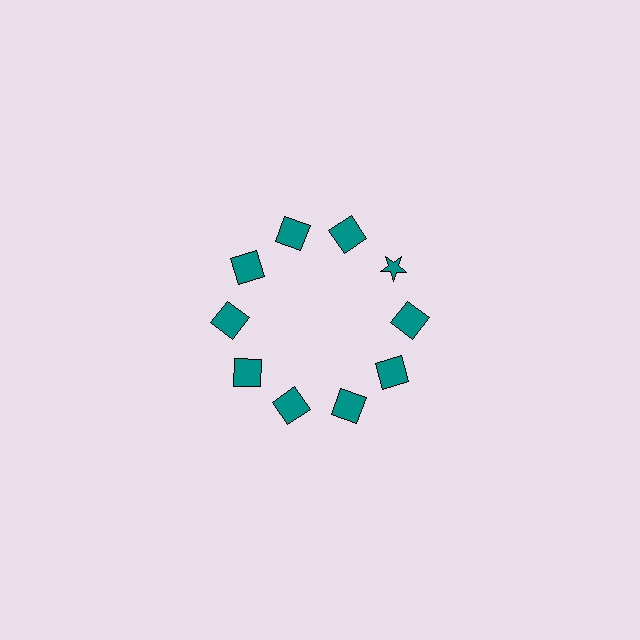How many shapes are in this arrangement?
There are 10 shapes arranged in a ring pattern.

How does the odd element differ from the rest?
It has a different shape: star instead of square.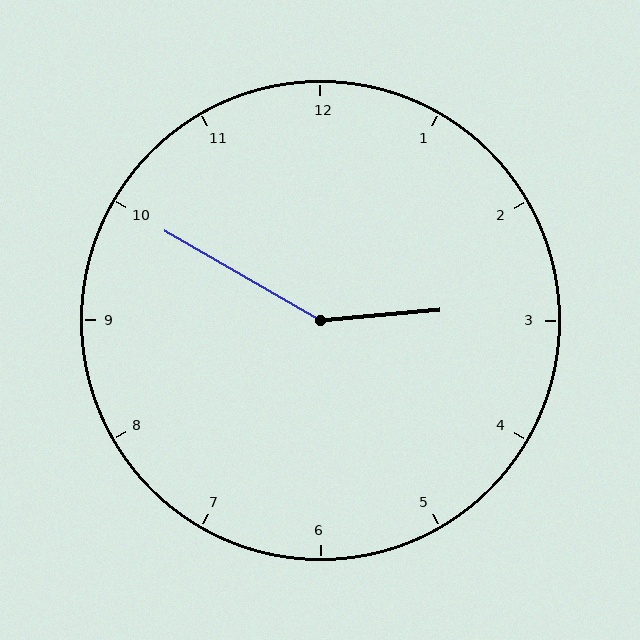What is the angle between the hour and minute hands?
Approximately 145 degrees.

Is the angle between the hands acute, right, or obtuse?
It is obtuse.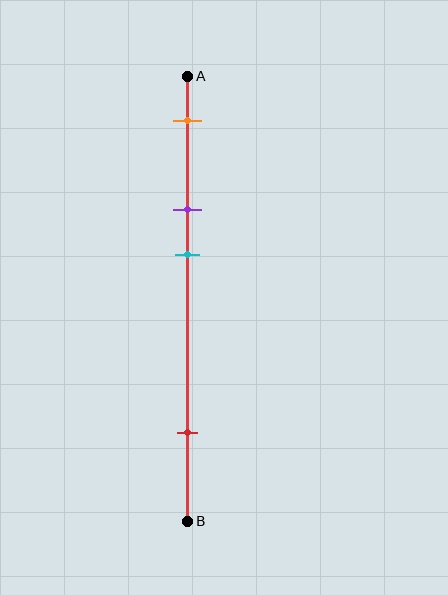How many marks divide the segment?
There are 4 marks dividing the segment.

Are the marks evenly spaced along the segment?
No, the marks are not evenly spaced.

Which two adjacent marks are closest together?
The purple and cyan marks are the closest adjacent pair.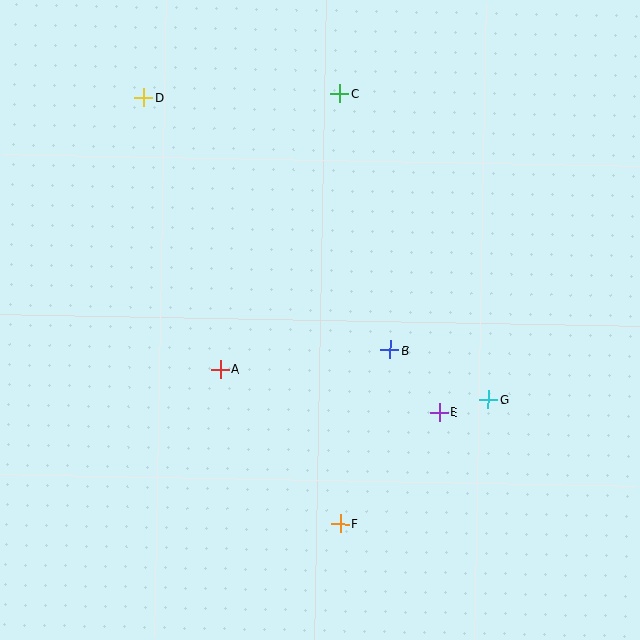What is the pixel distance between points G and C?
The distance between G and C is 341 pixels.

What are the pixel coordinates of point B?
Point B is at (390, 350).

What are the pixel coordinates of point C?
Point C is at (340, 94).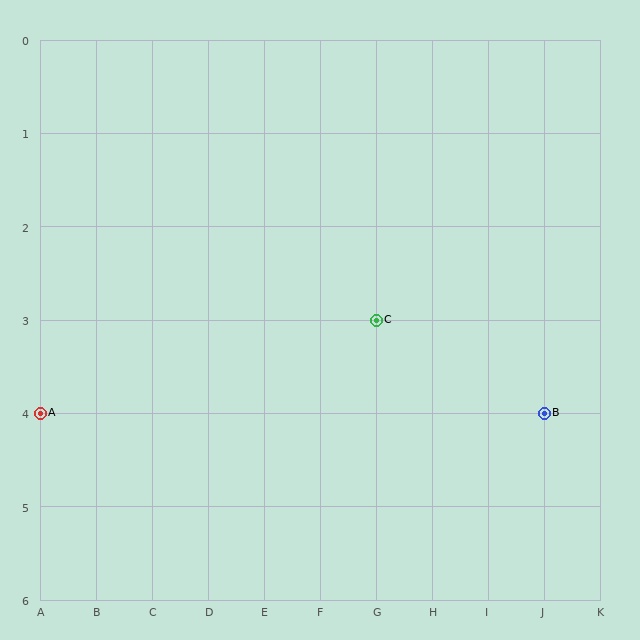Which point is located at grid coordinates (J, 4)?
Point B is at (J, 4).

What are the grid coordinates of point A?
Point A is at grid coordinates (A, 4).